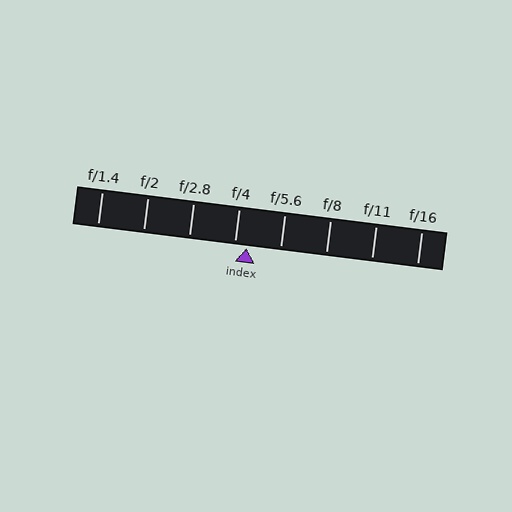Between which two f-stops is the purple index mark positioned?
The index mark is between f/4 and f/5.6.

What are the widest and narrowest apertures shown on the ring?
The widest aperture shown is f/1.4 and the narrowest is f/16.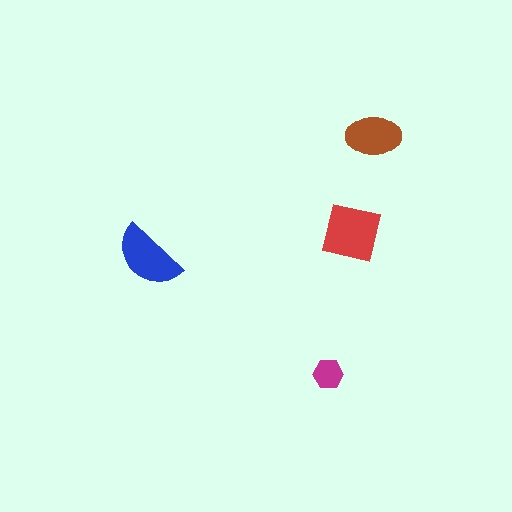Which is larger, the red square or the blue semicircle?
The red square.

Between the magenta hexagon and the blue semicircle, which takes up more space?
The blue semicircle.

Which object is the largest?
The red square.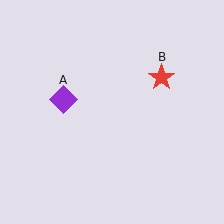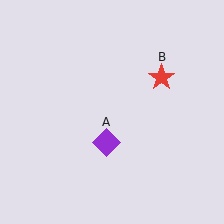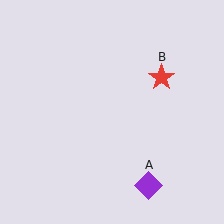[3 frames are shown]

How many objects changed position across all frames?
1 object changed position: purple diamond (object A).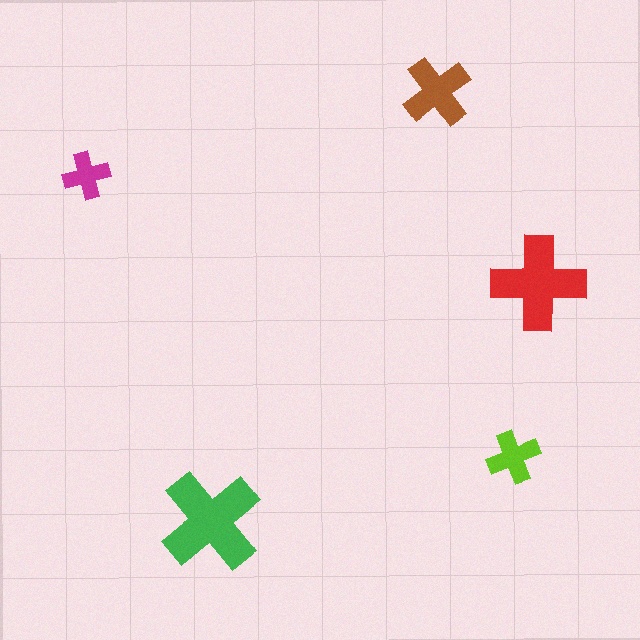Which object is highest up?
The brown cross is topmost.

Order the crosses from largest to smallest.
the green one, the red one, the brown one, the lime one, the magenta one.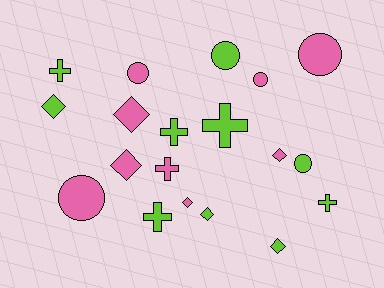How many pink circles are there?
There are 4 pink circles.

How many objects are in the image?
There are 19 objects.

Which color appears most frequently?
Lime, with 10 objects.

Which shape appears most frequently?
Diamond, with 7 objects.